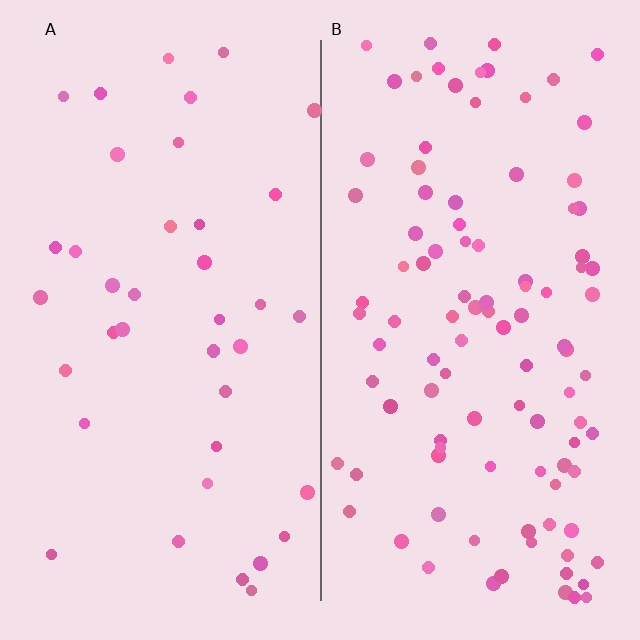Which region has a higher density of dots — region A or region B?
B (the right).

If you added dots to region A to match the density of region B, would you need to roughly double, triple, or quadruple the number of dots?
Approximately triple.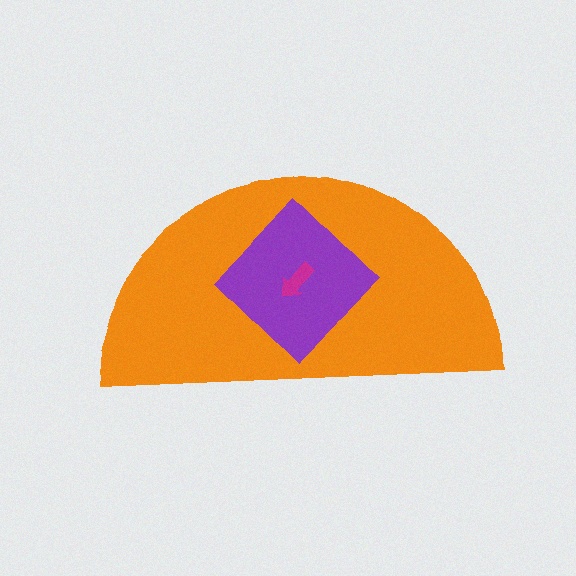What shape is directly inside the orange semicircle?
The purple diamond.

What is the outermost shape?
The orange semicircle.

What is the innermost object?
The magenta arrow.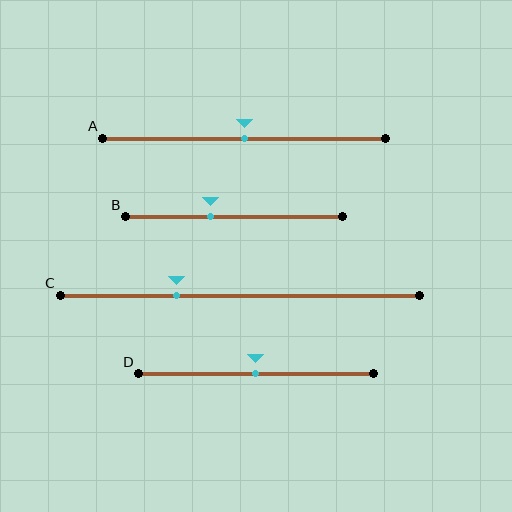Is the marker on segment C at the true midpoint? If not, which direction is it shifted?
No, the marker on segment C is shifted to the left by about 18% of the segment length.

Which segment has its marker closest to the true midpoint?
Segment A has its marker closest to the true midpoint.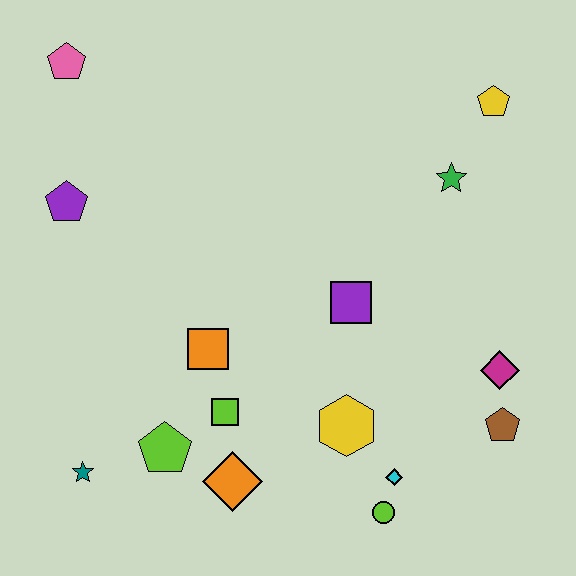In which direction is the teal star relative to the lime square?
The teal star is to the left of the lime square.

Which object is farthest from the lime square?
The yellow pentagon is farthest from the lime square.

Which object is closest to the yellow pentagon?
The green star is closest to the yellow pentagon.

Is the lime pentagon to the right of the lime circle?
No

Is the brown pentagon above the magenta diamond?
No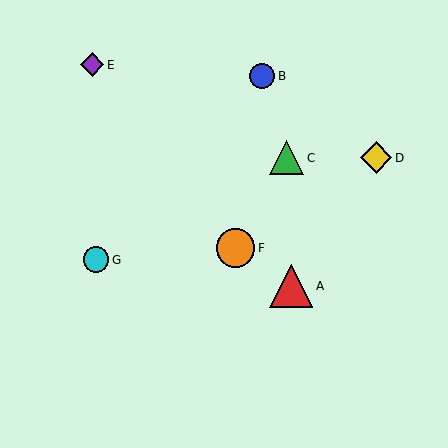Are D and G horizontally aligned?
No, D is at y≈158 and G is at y≈260.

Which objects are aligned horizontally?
Objects C, D are aligned horizontally.